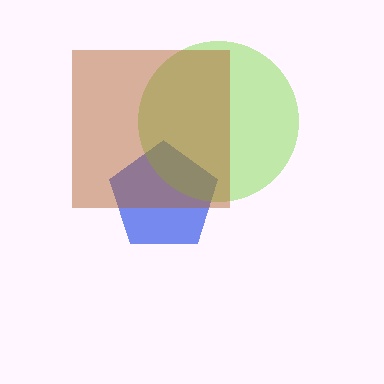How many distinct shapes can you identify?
There are 3 distinct shapes: a blue pentagon, a lime circle, a brown square.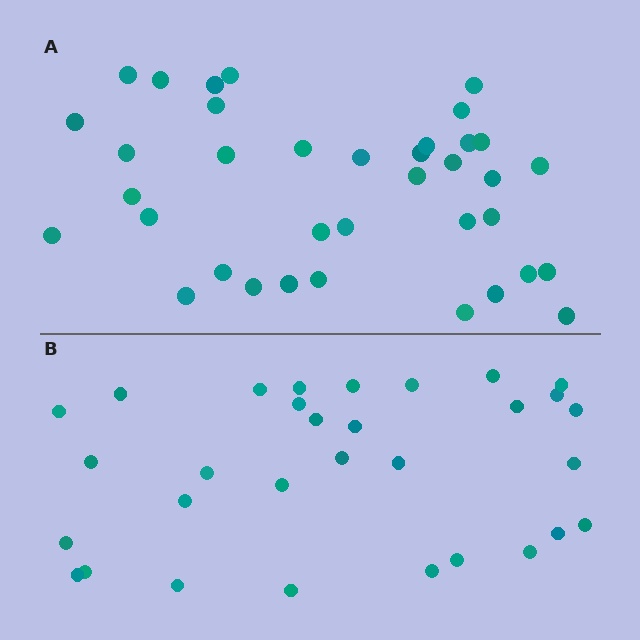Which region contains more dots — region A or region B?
Region A (the top region) has more dots.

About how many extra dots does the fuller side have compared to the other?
Region A has about 6 more dots than region B.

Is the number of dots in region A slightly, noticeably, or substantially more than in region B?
Region A has only slightly more — the two regions are fairly close. The ratio is roughly 1.2 to 1.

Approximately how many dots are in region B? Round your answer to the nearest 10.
About 30 dots. (The exact count is 31, which rounds to 30.)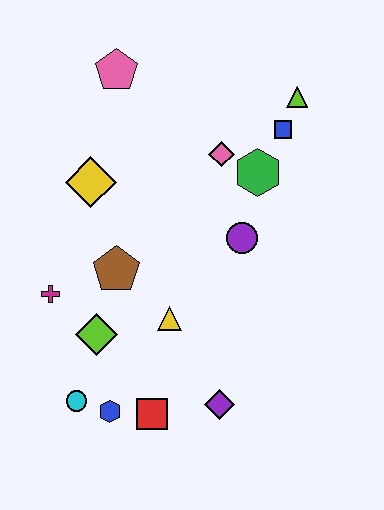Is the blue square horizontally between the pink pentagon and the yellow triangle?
No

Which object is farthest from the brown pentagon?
The lime triangle is farthest from the brown pentagon.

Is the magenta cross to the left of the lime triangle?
Yes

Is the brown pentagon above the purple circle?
No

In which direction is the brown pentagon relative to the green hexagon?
The brown pentagon is to the left of the green hexagon.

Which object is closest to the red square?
The blue hexagon is closest to the red square.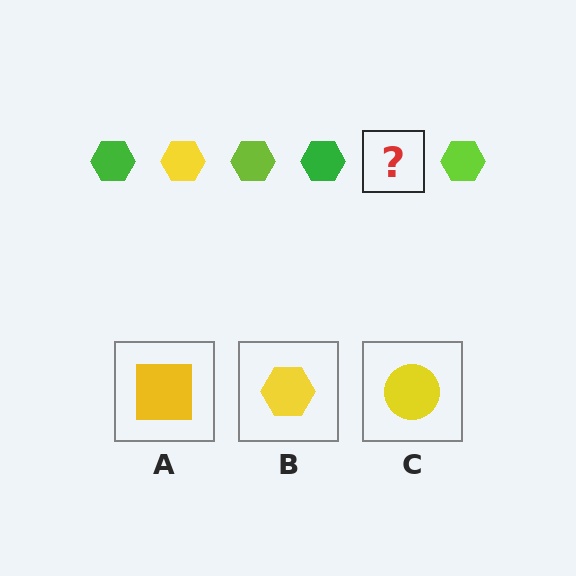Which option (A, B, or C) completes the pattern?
B.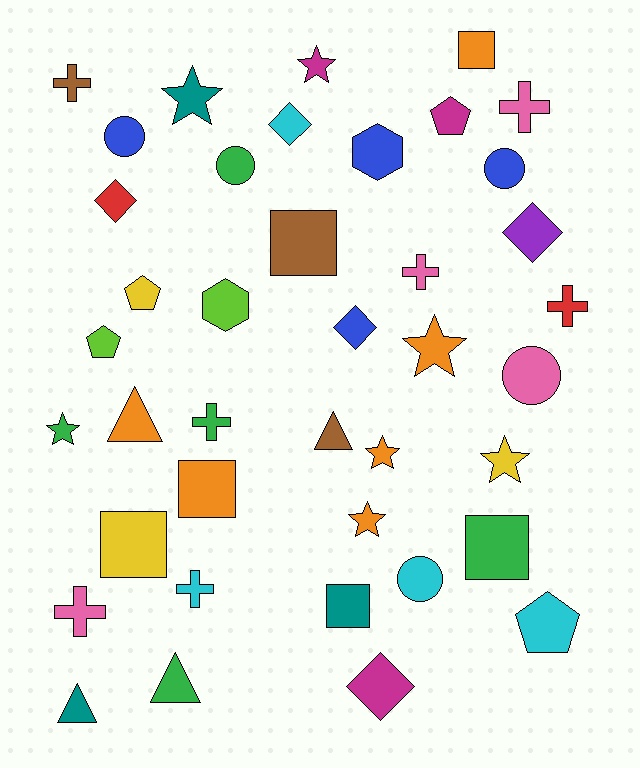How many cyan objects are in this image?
There are 4 cyan objects.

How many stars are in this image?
There are 7 stars.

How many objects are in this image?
There are 40 objects.